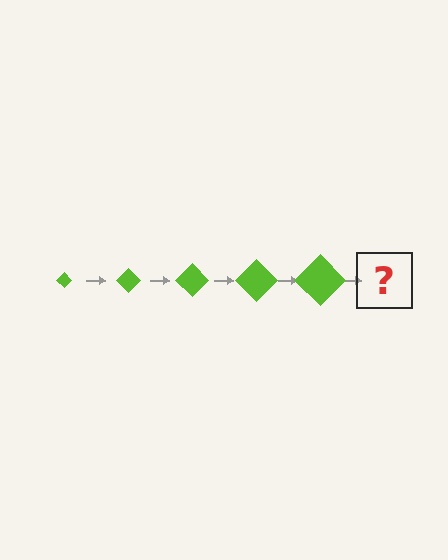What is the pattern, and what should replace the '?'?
The pattern is that the diamond gets progressively larger each step. The '?' should be a lime diamond, larger than the previous one.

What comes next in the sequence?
The next element should be a lime diamond, larger than the previous one.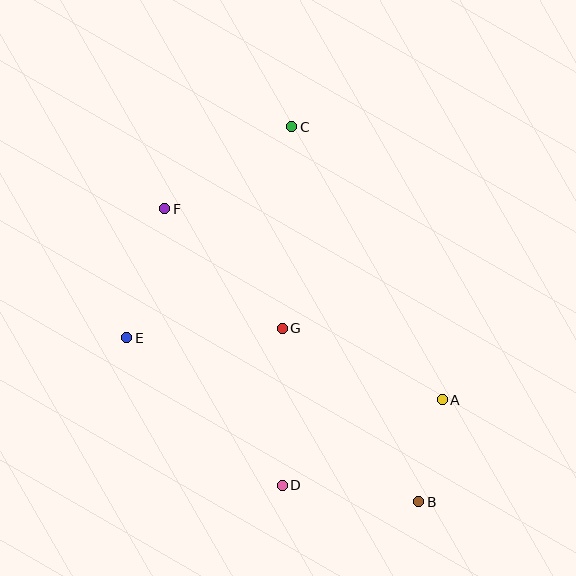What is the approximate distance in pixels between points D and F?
The distance between D and F is approximately 300 pixels.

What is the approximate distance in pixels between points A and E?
The distance between A and E is approximately 321 pixels.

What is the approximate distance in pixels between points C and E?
The distance between C and E is approximately 268 pixels.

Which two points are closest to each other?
Points A and B are closest to each other.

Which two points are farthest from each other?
Points B and C are farthest from each other.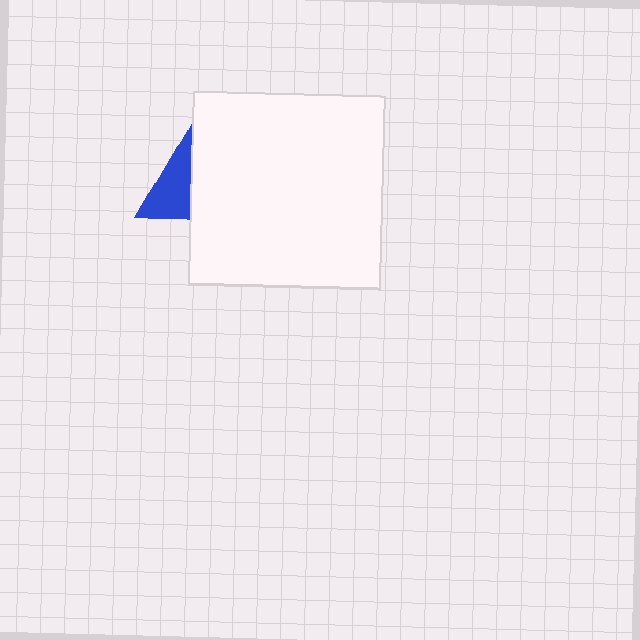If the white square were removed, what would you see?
You would see the complete blue triangle.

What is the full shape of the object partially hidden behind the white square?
The partially hidden object is a blue triangle.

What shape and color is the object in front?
The object in front is a white square.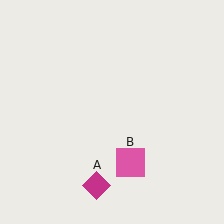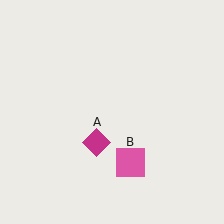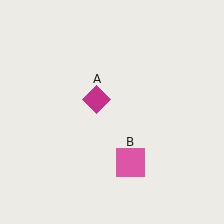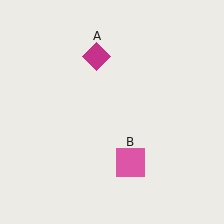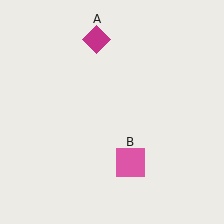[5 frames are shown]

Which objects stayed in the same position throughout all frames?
Pink square (object B) remained stationary.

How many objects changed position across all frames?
1 object changed position: magenta diamond (object A).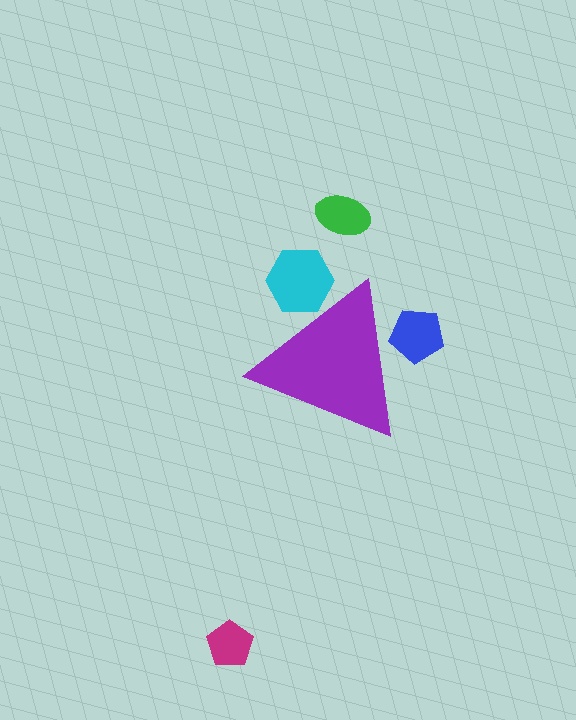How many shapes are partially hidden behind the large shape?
2 shapes are partially hidden.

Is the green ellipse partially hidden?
No, the green ellipse is fully visible.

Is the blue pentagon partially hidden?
Yes, the blue pentagon is partially hidden behind the purple triangle.